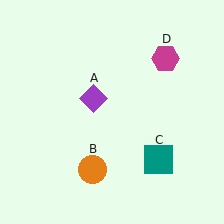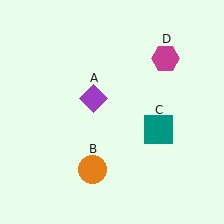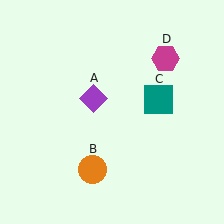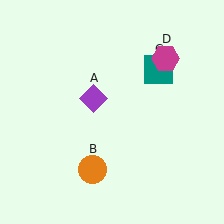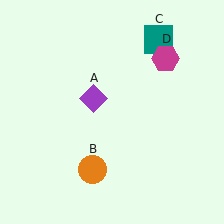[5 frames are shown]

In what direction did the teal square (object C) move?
The teal square (object C) moved up.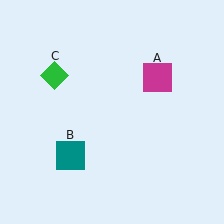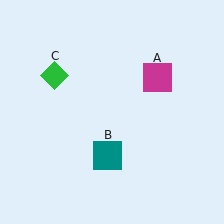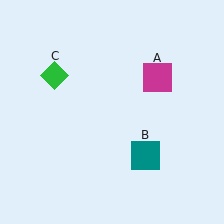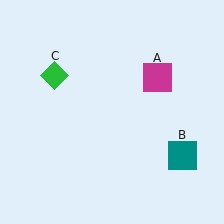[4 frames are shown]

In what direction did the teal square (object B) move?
The teal square (object B) moved right.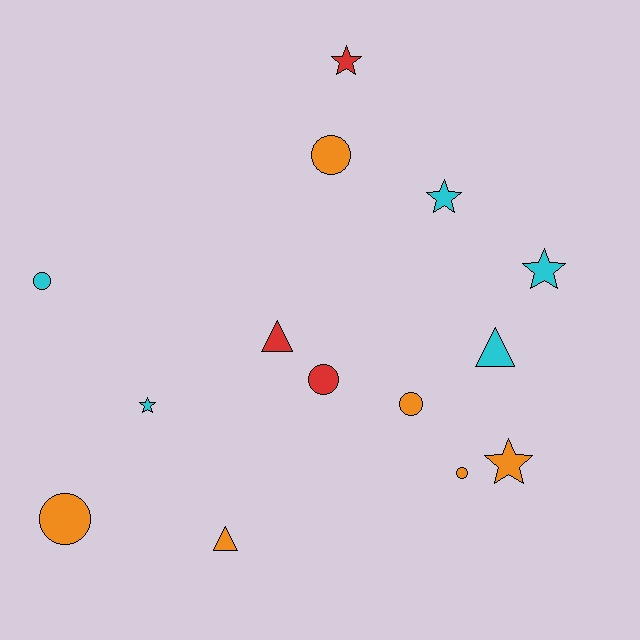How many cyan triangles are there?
There is 1 cyan triangle.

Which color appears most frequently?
Orange, with 6 objects.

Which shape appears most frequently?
Circle, with 6 objects.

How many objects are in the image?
There are 14 objects.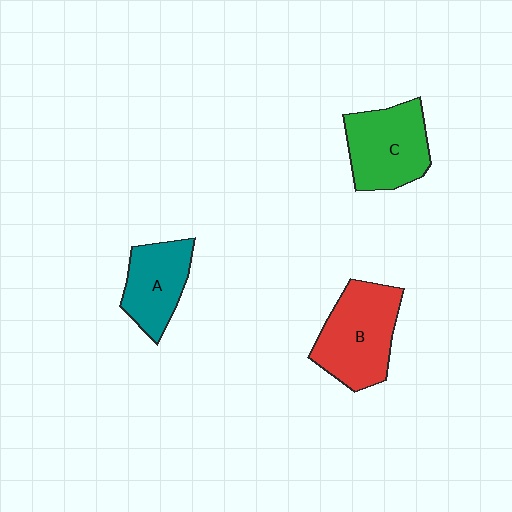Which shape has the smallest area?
Shape A (teal).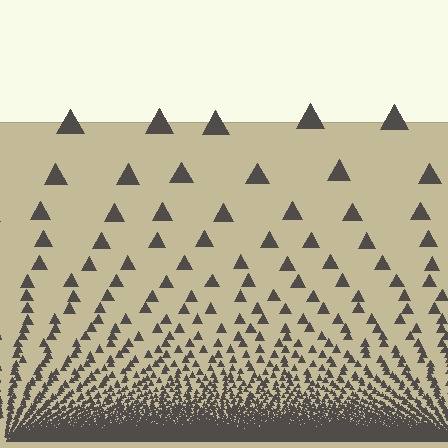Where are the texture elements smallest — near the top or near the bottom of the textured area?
Near the bottom.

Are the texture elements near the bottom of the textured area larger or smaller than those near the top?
Smaller. The gradient is inverted — elements near the bottom are smaller and denser.